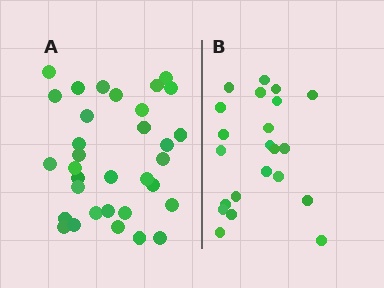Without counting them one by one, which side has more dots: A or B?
Region A (the left region) has more dots.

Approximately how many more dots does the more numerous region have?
Region A has roughly 12 or so more dots than region B.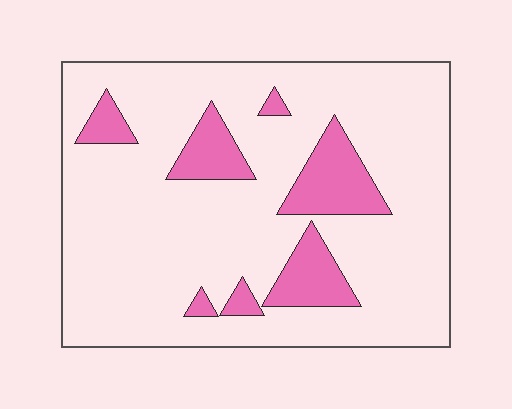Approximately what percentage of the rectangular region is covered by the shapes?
Approximately 15%.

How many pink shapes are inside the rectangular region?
7.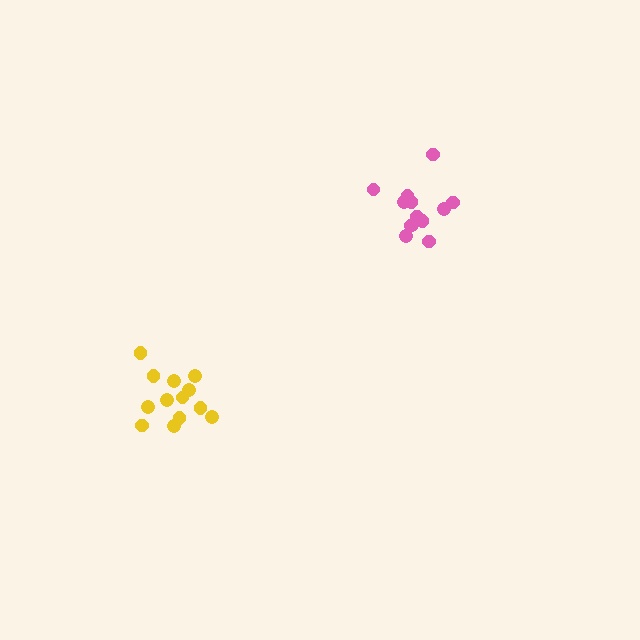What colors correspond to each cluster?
The clusters are colored: yellow, pink.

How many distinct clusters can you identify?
There are 2 distinct clusters.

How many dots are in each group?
Group 1: 13 dots, Group 2: 13 dots (26 total).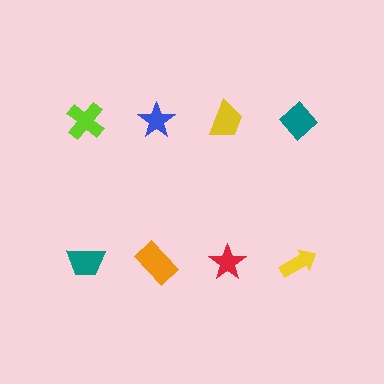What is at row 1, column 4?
A teal diamond.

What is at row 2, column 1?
A teal trapezoid.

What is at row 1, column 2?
A blue star.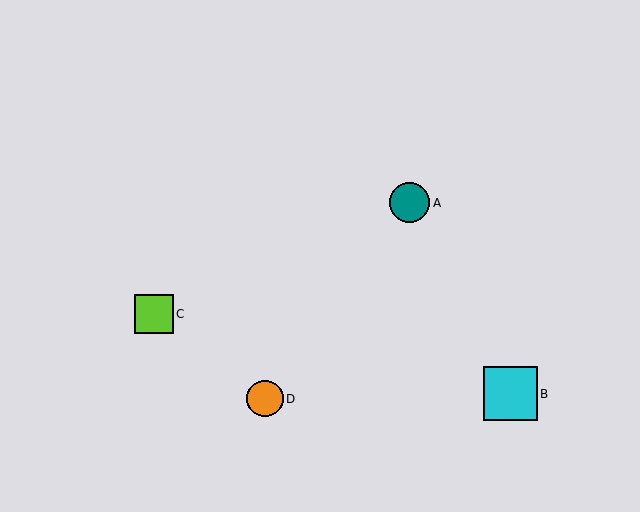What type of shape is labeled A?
Shape A is a teal circle.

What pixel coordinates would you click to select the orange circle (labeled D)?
Click at (265, 399) to select the orange circle D.